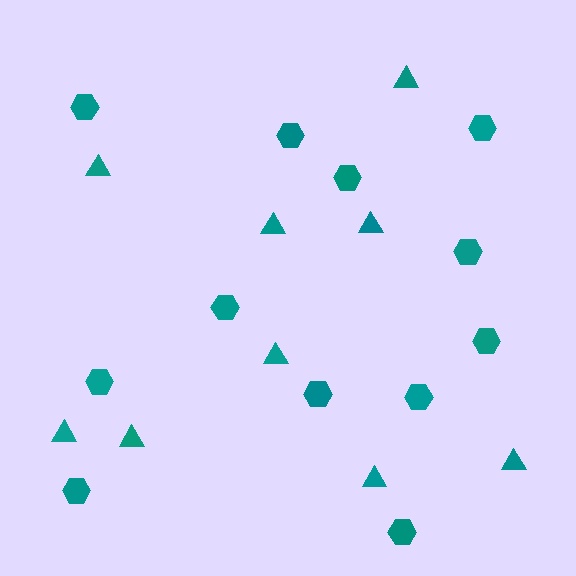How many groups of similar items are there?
There are 2 groups: one group of triangles (9) and one group of hexagons (12).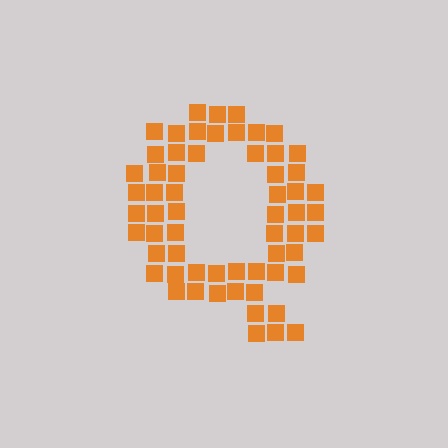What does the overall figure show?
The overall figure shows the letter Q.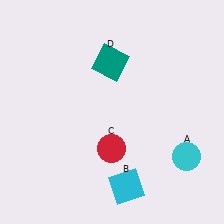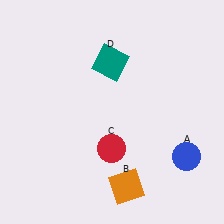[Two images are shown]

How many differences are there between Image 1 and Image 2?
There are 2 differences between the two images.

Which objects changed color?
A changed from cyan to blue. B changed from cyan to orange.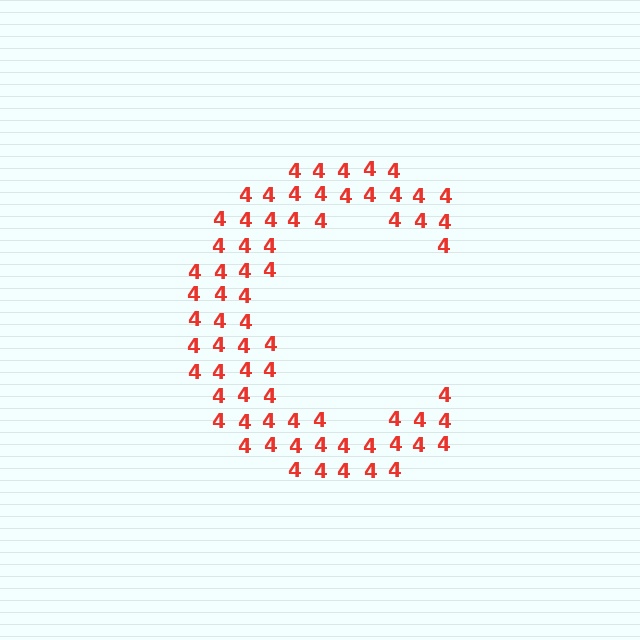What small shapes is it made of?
It is made of small digit 4's.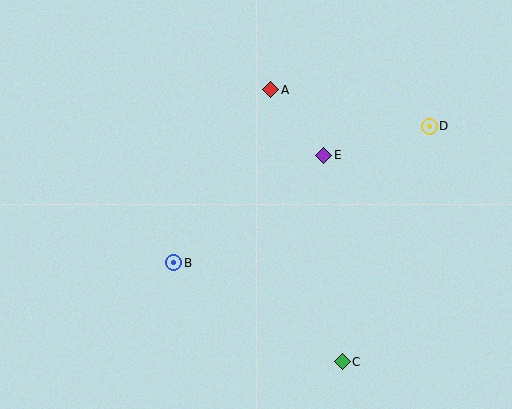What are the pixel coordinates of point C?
Point C is at (342, 362).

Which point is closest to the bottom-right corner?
Point C is closest to the bottom-right corner.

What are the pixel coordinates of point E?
Point E is at (324, 155).